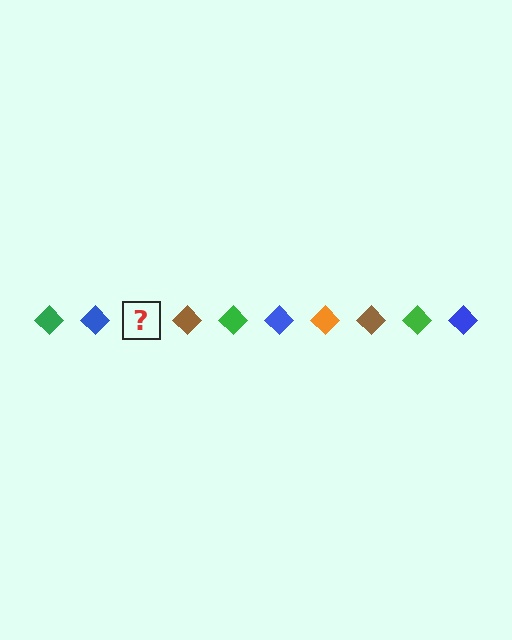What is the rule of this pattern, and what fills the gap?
The rule is that the pattern cycles through green, blue, orange, brown diamonds. The gap should be filled with an orange diamond.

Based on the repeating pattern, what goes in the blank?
The blank should be an orange diamond.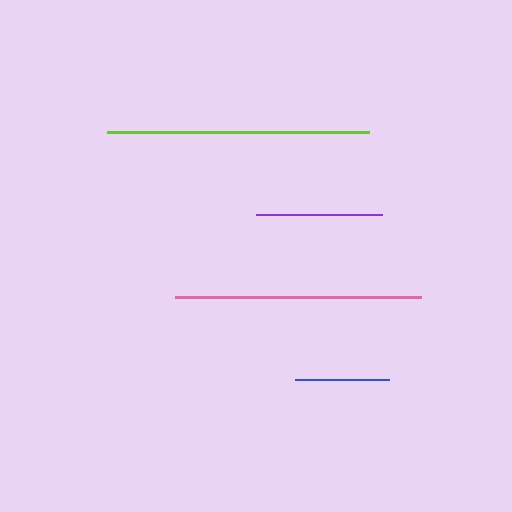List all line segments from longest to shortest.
From longest to shortest: lime, pink, purple, blue.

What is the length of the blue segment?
The blue segment is approximately 95 pixels long.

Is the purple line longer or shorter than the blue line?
The purple line is longer than the blue line.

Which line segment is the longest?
The lime line is the longest at approximately 262 pixels.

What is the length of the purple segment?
The purple segment is approximately 126 pixels long.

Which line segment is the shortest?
The blue line is the shortest at approximately 95 pixels.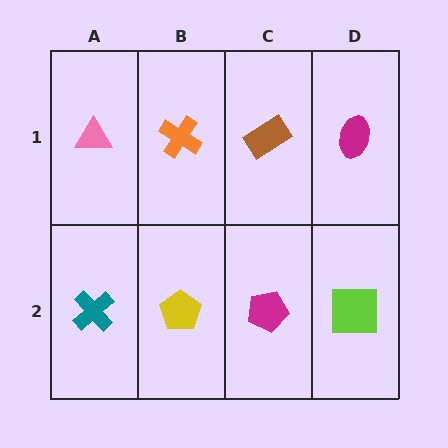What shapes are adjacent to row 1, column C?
A magenta pentagon (row 2, column C), an orange cross (row 1, column B), a magenta ellipse (row 1, column D).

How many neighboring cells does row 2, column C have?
3.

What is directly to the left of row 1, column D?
A brown rectangle.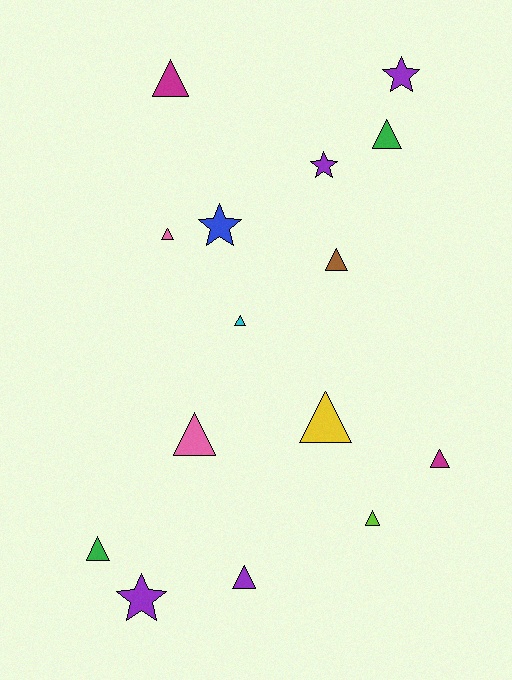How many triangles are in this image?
There are 11 triangles.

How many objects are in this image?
There are 15 objects.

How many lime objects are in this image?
There is 1 lime object.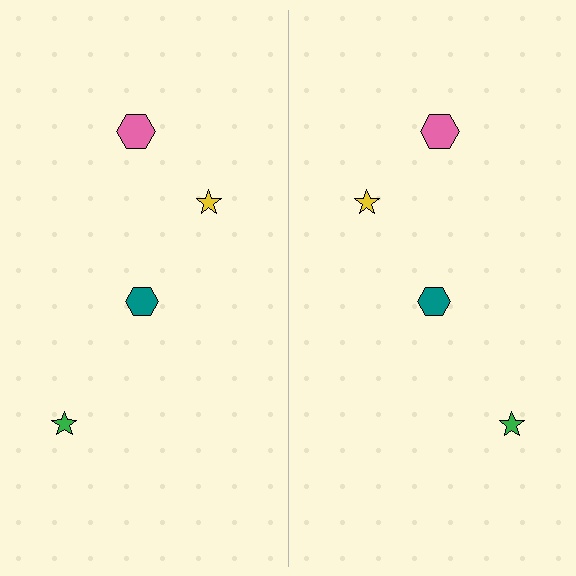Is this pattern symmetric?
Yes, this pattern has bilateral (reflection) symmetry.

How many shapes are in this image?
There are 8 shapes in this image.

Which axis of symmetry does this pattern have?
The pattern has a vertical axis of symmetry running through the center of the image.